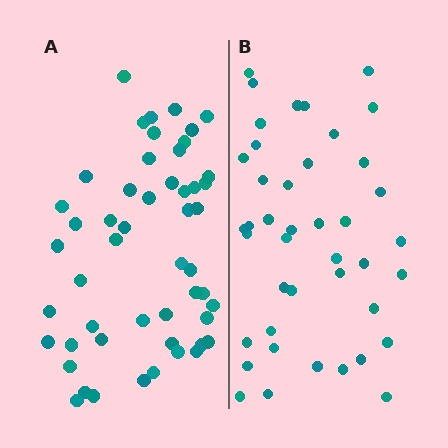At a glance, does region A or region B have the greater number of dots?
Region A (the left region) has more dots.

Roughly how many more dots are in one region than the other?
Region A has roughly 8 or so more dots than region B.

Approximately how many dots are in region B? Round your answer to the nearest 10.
About 40 dots. (The exact count is 42, which rounds to 40.)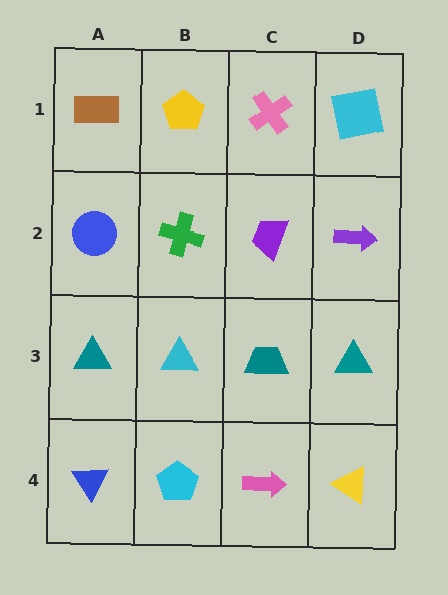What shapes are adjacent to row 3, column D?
A purple arrow (row 2, column D), a yellow triangle (row 4, column D), a teal trapezoid (row 3, column C).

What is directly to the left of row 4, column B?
A blue triangle.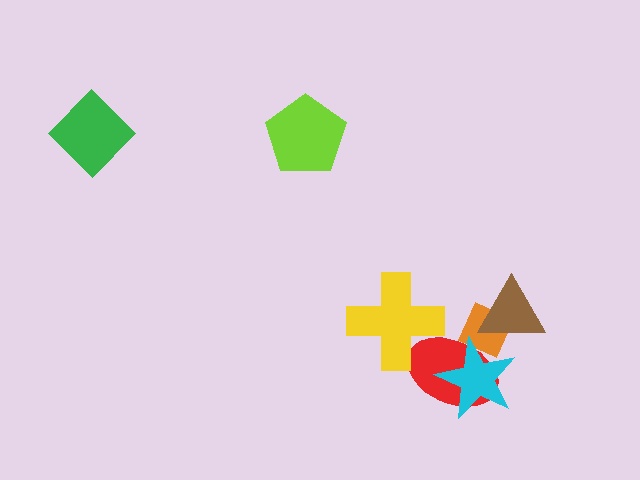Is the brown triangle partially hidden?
No, no other shape covers it.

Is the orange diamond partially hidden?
Yes, it is partially covered by another shape.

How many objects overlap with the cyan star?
2 objects overlap with the cyan star.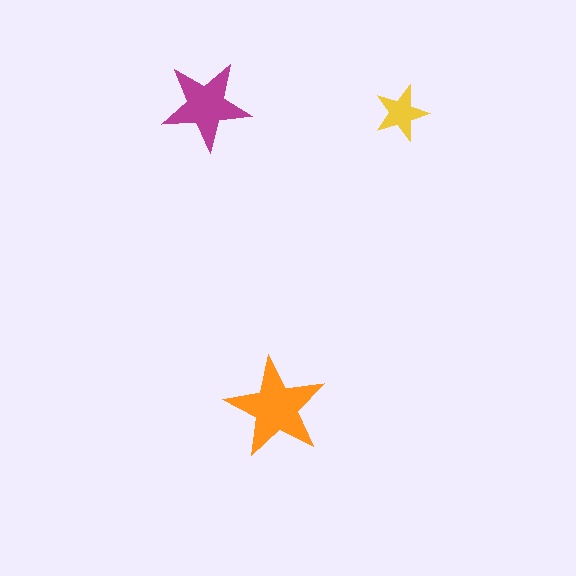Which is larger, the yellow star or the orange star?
The orange one.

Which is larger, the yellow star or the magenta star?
The magenta one.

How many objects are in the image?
There are 3 objects in the image.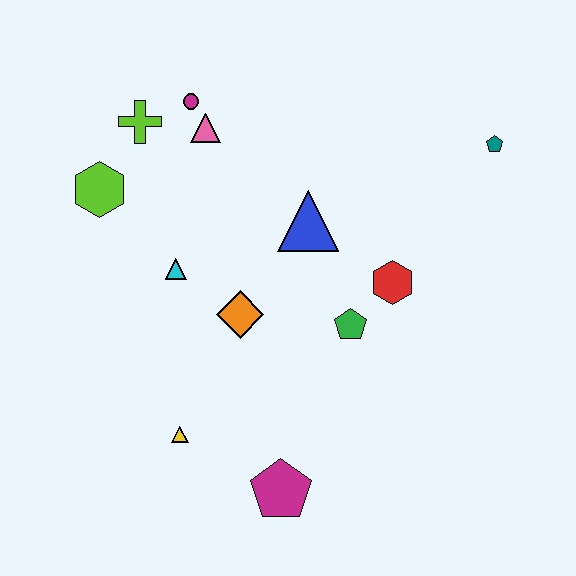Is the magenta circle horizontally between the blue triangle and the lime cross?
Yes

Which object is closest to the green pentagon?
The red hexagon is closest to the green pentagon.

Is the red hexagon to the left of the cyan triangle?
No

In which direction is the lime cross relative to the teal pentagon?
The lime cross is to the left of the teal pentagon.